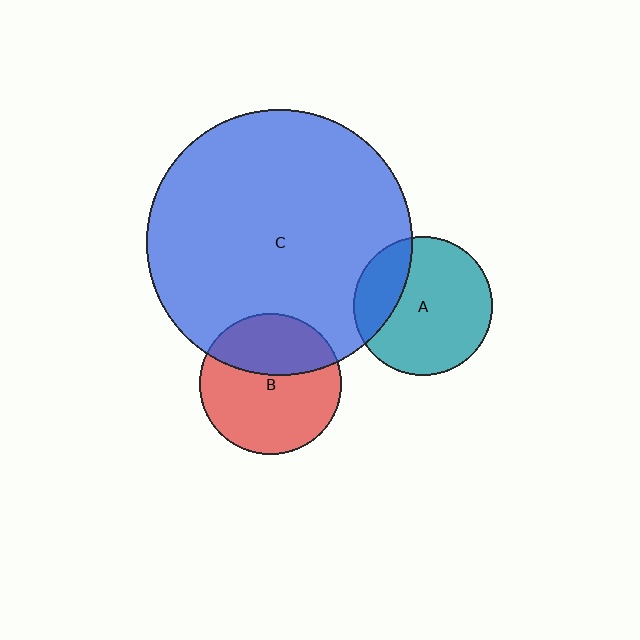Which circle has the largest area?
Circle C (blue).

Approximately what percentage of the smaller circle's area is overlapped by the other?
Approximately 25%.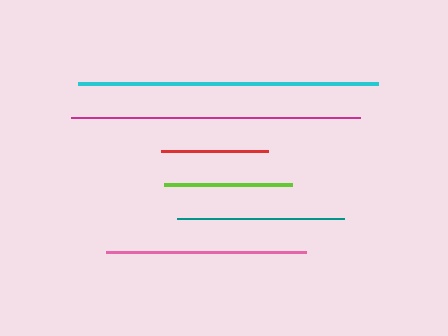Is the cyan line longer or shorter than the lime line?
The cyan line is longer than the lime line.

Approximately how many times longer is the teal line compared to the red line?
The teal line is approximately 1.6 times the length of the red line.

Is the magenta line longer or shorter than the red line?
The magenta line is longer than the red line.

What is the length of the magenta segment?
The magenta segment is approximately 289 pixels long.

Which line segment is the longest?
The cyan line is the longest at approximately 300 pixels.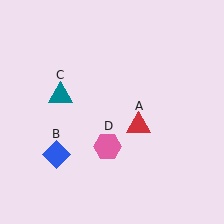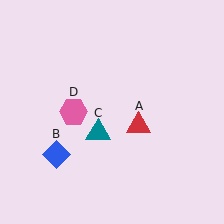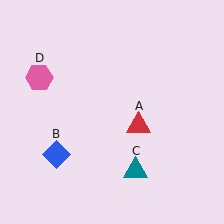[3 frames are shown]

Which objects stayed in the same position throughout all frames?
Red triangle (object A) and blue diamond (object B) remained stationary.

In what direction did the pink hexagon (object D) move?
The pink hexagon (object D) moved up and to the left.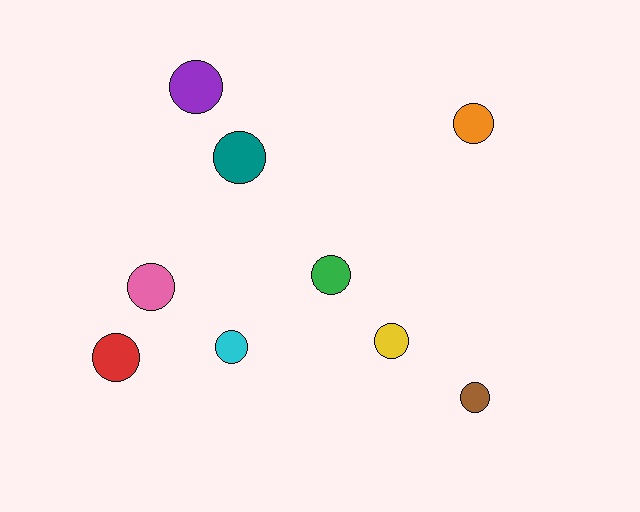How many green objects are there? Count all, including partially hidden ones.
There is 1 green object.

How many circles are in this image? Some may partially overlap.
There are 9 circles.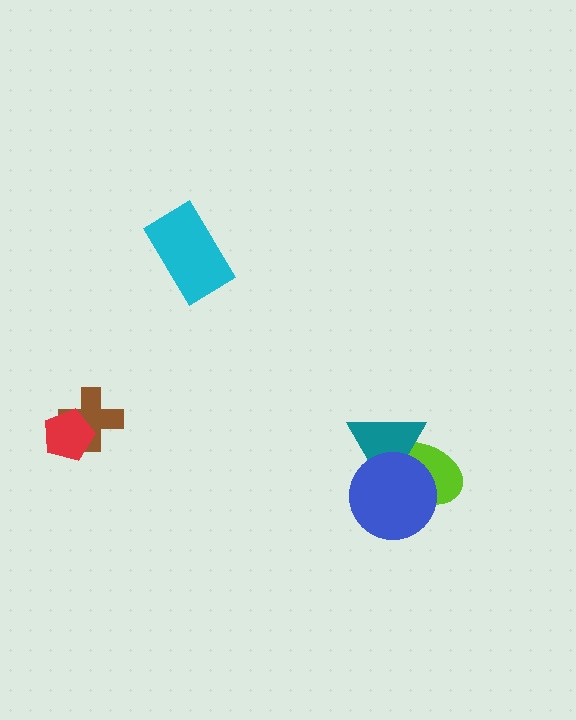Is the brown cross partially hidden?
Yes, it is partially covered by another shape.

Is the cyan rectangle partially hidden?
No, no other shape covers it.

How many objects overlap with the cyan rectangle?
0 objects overlap with the cyan rectangle.